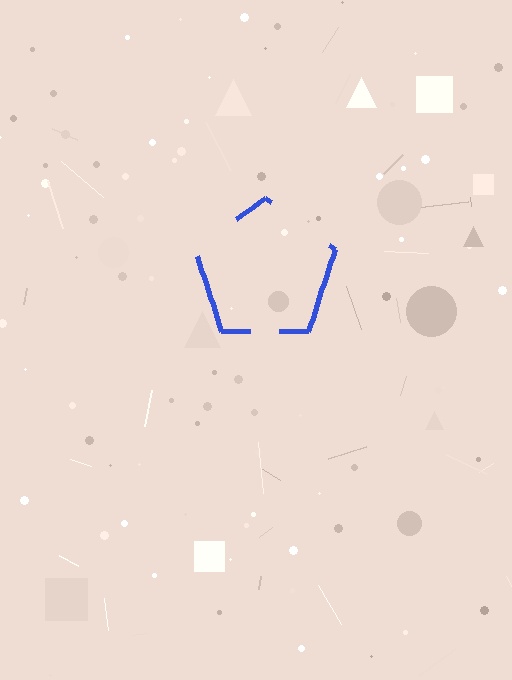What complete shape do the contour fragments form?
The contour fragments form a pentagon.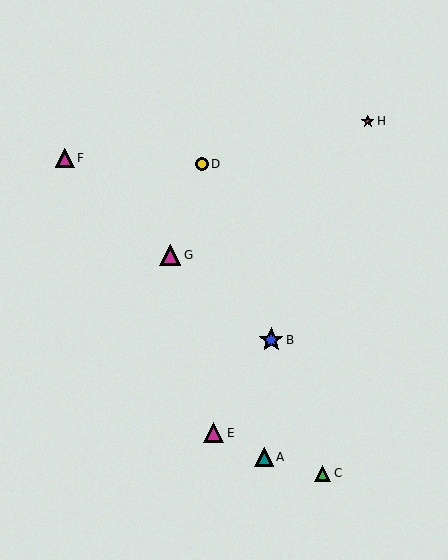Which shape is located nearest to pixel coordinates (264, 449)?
The teal triangle (labeled A) at (264, 457) is nearest to that location.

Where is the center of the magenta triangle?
The center of the magenta triangle is at (214, 433).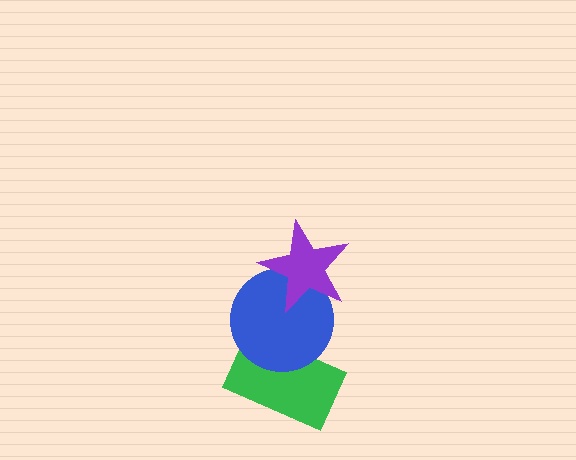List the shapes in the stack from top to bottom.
From top to bottom: the purple star, the blue circle, the green rectangle.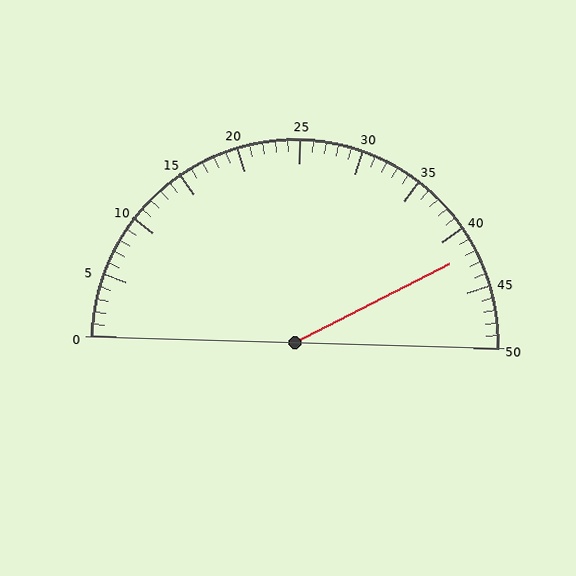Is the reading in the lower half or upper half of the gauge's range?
The reading is in the upper half of the range (0 to 50).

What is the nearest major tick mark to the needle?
The nearest major tick mark is 40.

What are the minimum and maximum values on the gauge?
The gauge ranges from 0 to 50.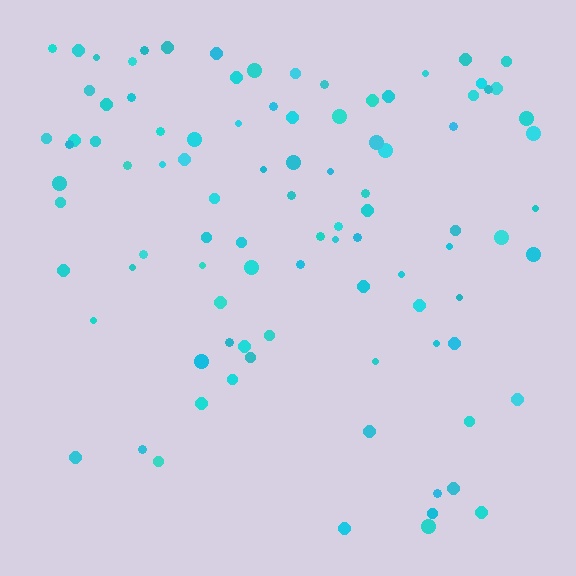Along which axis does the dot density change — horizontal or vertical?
Vertical.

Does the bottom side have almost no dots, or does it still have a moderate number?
Still a moderate number, just noticeably fewer than the top.